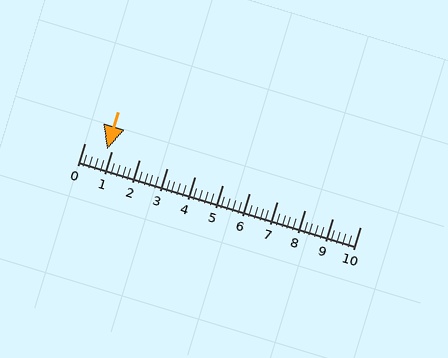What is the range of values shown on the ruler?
The ruler shows values from 0 to 10.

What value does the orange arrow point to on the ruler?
The orange arrow points to approximately 0.8.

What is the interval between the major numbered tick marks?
The major tick marks are spaced 1 units apart.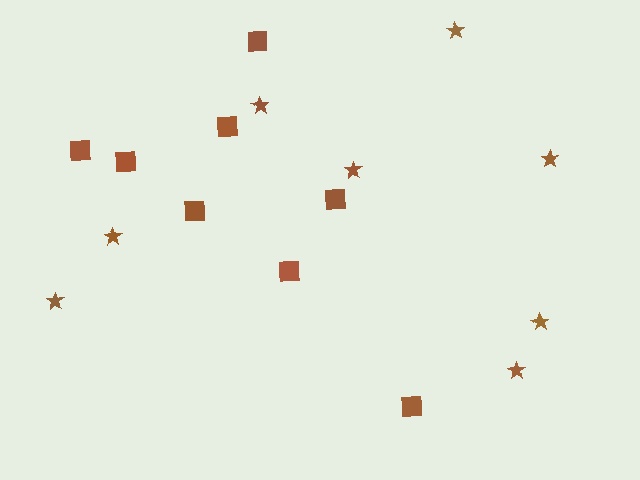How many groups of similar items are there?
There are 2 groups: one group of squares (8) and one group of stars (8).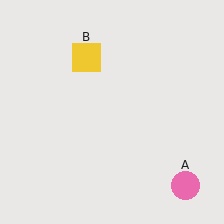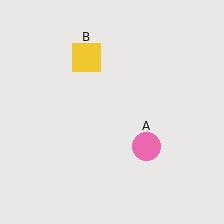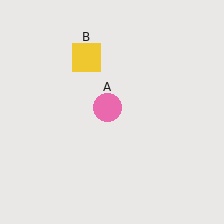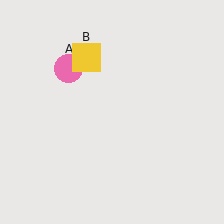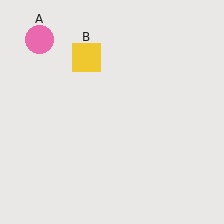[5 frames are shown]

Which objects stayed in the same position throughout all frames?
Yellow square (object B) remained stationary.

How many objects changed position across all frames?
1 object changed position: pink circle (object A).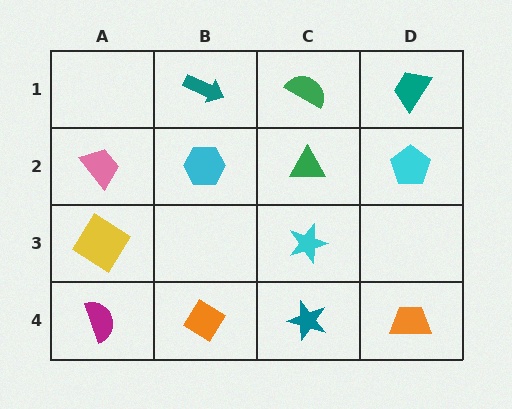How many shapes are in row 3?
2 shapes.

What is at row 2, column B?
A cyan hexagon.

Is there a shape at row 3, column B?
No, that cell is empty.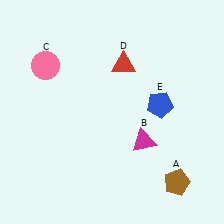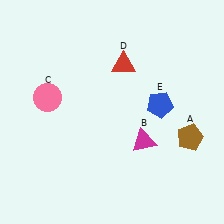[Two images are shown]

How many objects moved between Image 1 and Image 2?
2 objects moved between the two images.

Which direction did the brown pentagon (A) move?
The brown pentagon (A) moved up.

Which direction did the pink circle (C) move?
The pink circle (C) moved down.